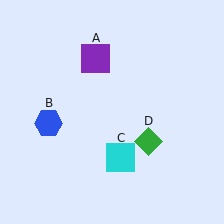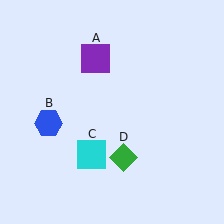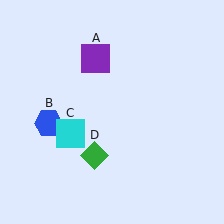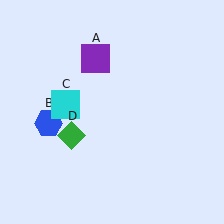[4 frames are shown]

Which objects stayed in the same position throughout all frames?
Purple square (object A) and blue hexagon (object B) remained stationary.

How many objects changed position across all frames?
2 objects changed position: cyan square (object C), green diamond (object D).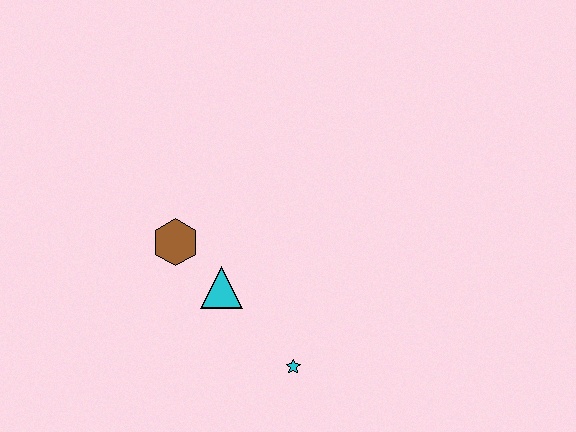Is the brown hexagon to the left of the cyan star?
Yes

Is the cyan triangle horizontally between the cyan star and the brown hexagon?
Yes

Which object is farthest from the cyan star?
The brown hexagon is farthest from the cyan star.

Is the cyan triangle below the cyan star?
No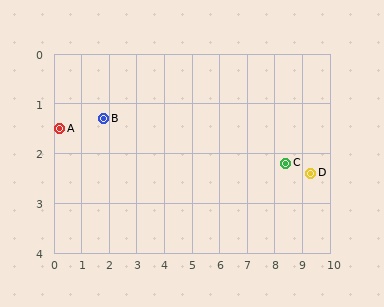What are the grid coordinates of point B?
Point B is at approximately (1.8, 1.3).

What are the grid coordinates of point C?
Point C is at approximately (8.4, 2.2).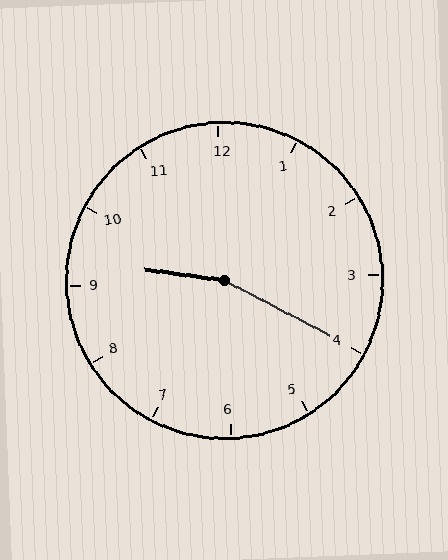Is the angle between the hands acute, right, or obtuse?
It is obtuse.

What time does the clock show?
9:20.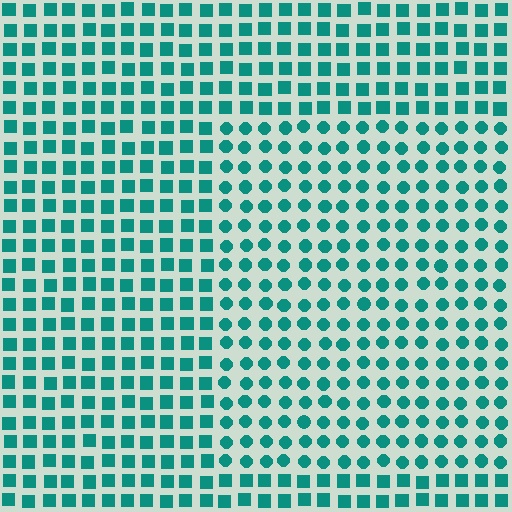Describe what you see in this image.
The image is filled with small teal elements arranged in a uniform grid. A rectangle-shaped region contains circles, while the surrounding area contains squares. The boundary is defined purely by the change in element shape.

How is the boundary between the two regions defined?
The boundary is defined by a change in element shape: circles inside vs. squares outside. All elements share the same color and spacing.